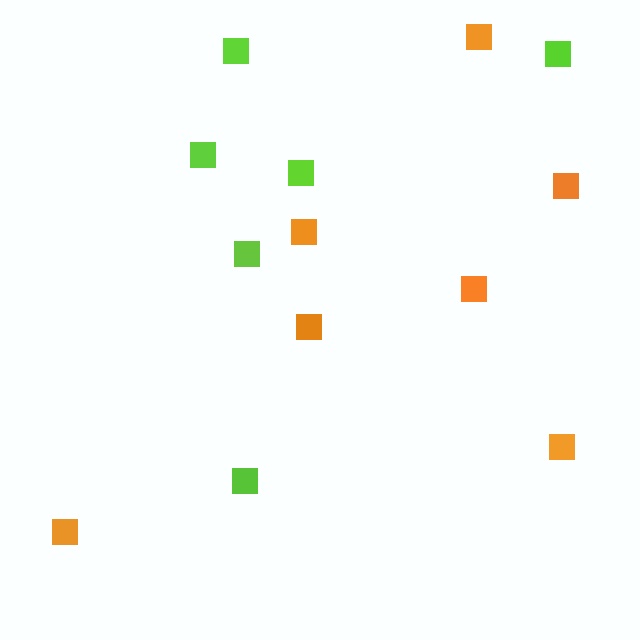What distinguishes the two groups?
There are 2 groups: one group of lime squares (6) and one group of orange squares (7).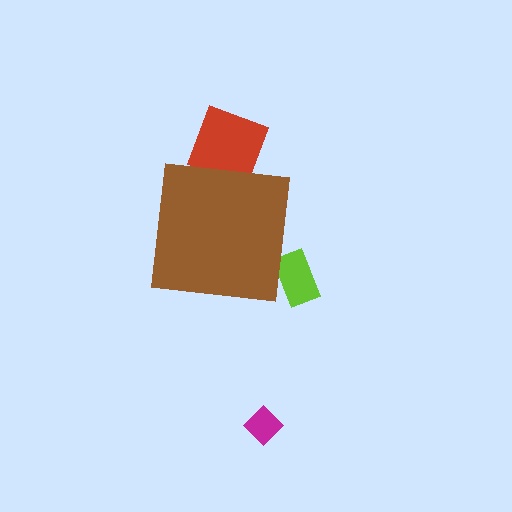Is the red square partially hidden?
Yes, the red square is partially hidden behind the brown square.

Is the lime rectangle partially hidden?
Yes, the lime rectangle is partially hidden behind the brown square.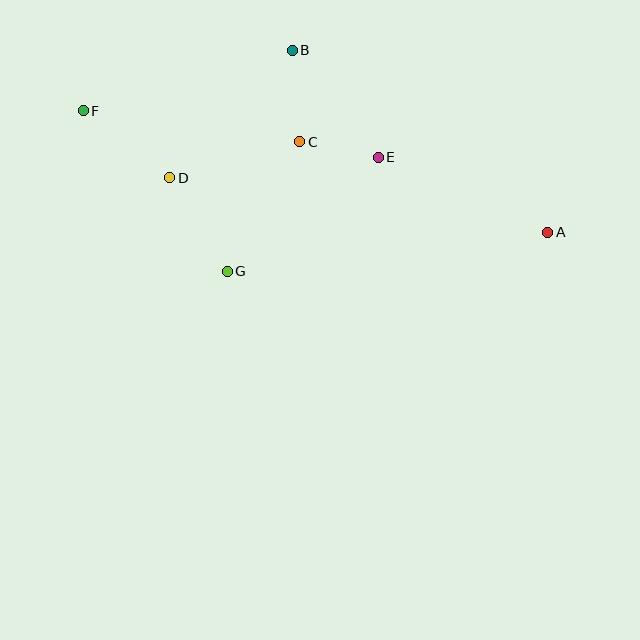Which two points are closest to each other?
Points C and E are closest to each other.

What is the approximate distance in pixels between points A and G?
The distance between A and G is approximately 323 pixels.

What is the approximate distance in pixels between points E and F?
The distance between E and F is approximately 298 pixels.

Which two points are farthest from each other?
Points A and F are farthest from each other.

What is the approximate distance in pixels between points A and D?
The distance between A and D is approximately 382 pixels.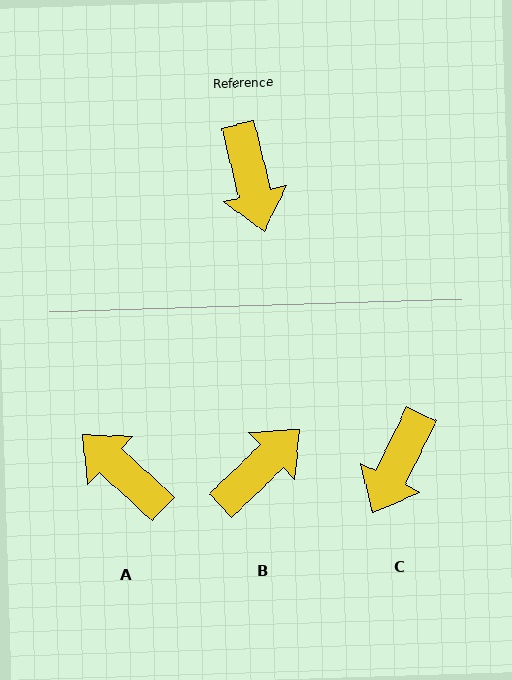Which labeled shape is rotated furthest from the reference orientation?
A, about 146 degrees away.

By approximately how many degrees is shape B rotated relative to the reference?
Approximately 120 degrees counter-clockwise.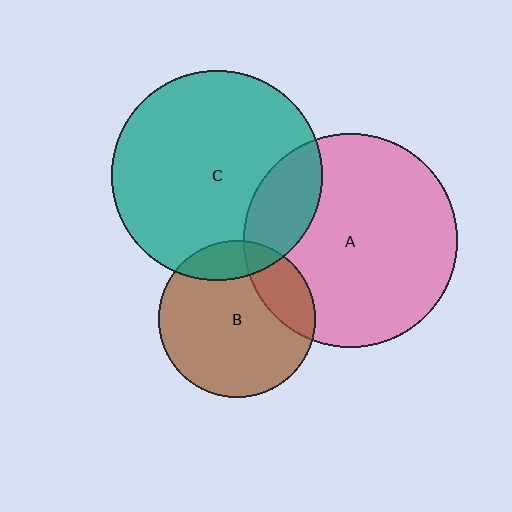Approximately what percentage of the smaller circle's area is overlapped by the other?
Approximately 20%.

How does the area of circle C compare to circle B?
Approximately 1.8 times.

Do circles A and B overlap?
Yes.